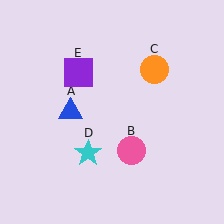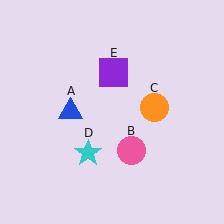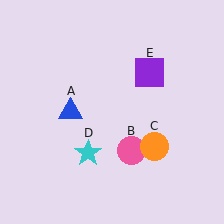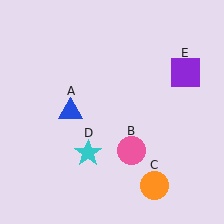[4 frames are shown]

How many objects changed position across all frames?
2 objects changed position: orange circle (object C), purple square (object E).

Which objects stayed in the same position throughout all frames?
Blue triangle (object A) and pink circle (object B) and cyan star (object D) remained stationary.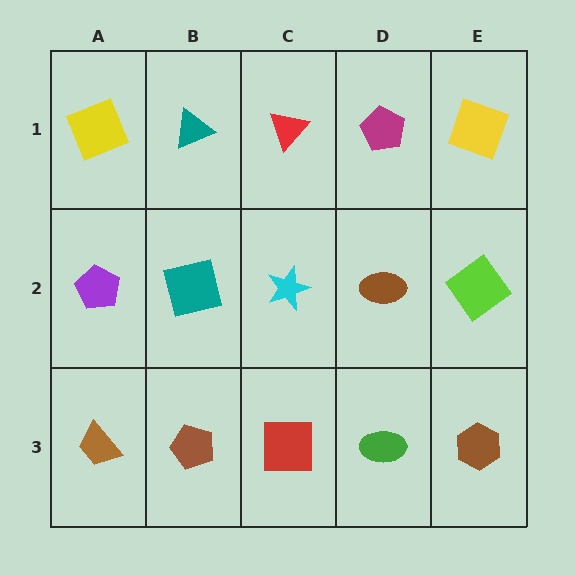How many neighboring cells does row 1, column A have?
2.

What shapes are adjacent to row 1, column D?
A brown ellipse (row 2, column D), a red triangle (row 1, column C), a yellow square (row 1, column E).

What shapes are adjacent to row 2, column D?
A magenta pentagon (row 1, column D), a green ellipse (row 3, column D), a cyan star (row 2, column C), a lime diamond (row 2, column E).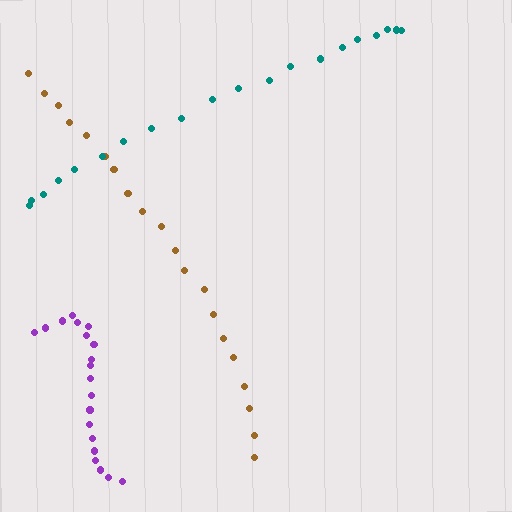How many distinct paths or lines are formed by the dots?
There are 3 distinct paths.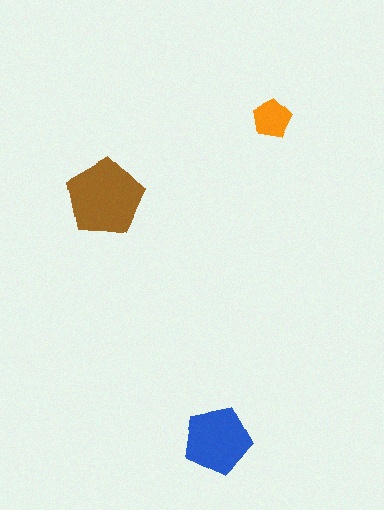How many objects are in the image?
There are 3 objects in the image.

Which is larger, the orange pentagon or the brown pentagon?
The brown one.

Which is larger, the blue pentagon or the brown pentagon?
The brown one.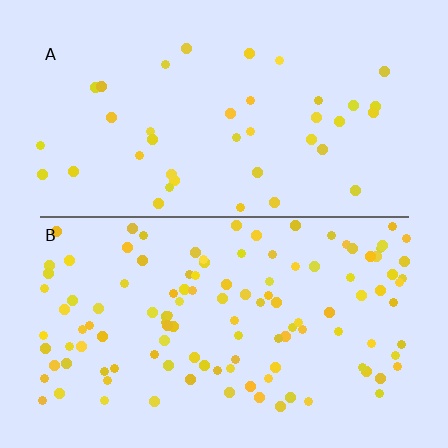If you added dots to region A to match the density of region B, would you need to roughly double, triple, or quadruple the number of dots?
Approximately triple.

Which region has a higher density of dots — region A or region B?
B (the bottom).